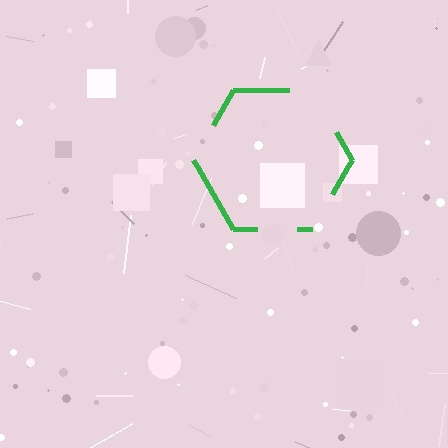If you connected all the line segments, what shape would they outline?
They would outline a hexagon.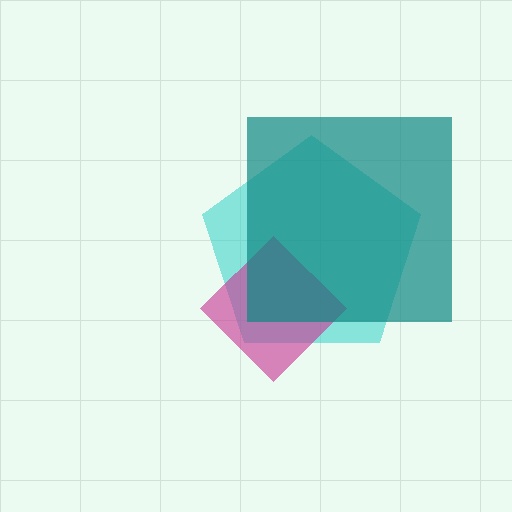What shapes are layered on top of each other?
The layered shapes are: a cyan pentagon, a magenta diamond, a teal square.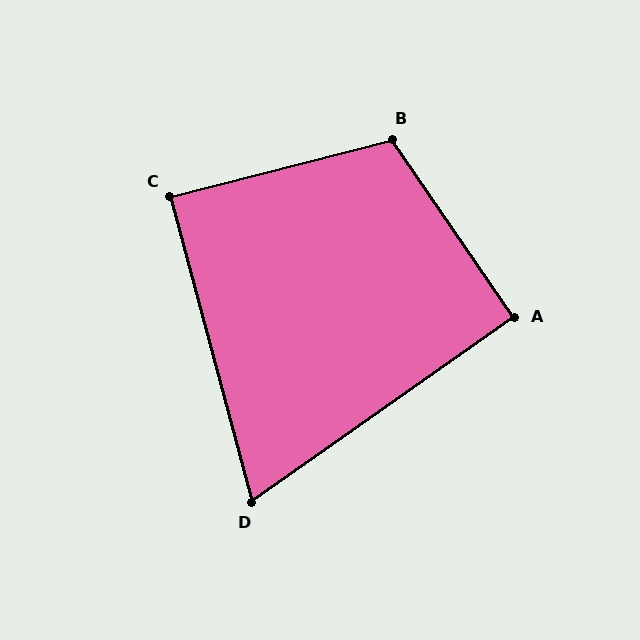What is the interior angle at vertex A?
Approximately 91 degrees (approximately right).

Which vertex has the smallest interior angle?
D, at approximately 70 degrees.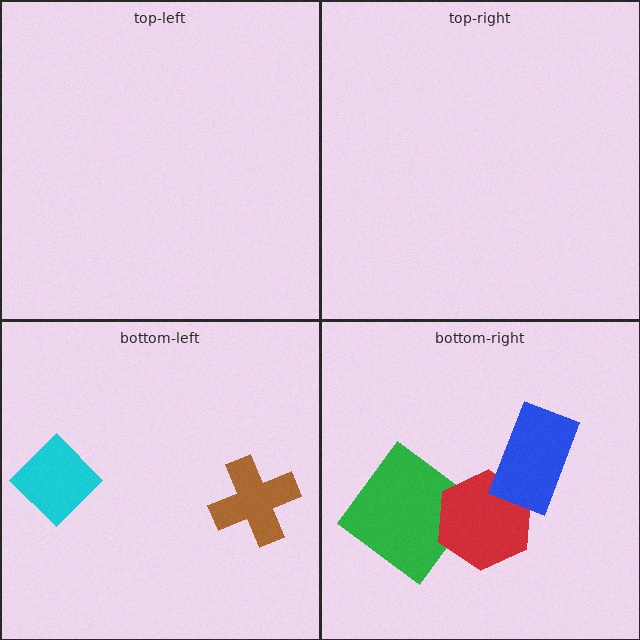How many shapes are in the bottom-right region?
3.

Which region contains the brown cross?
The bottom-left region.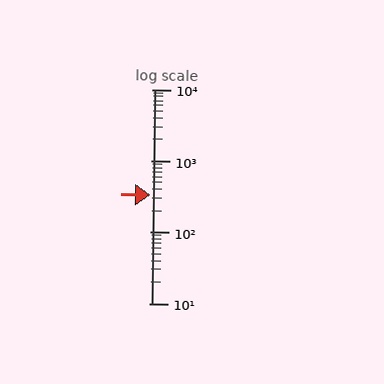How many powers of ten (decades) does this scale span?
The scale spans 3 decades, from 10 to 10000.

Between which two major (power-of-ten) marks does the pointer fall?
The pointer is between 100 and 1000.